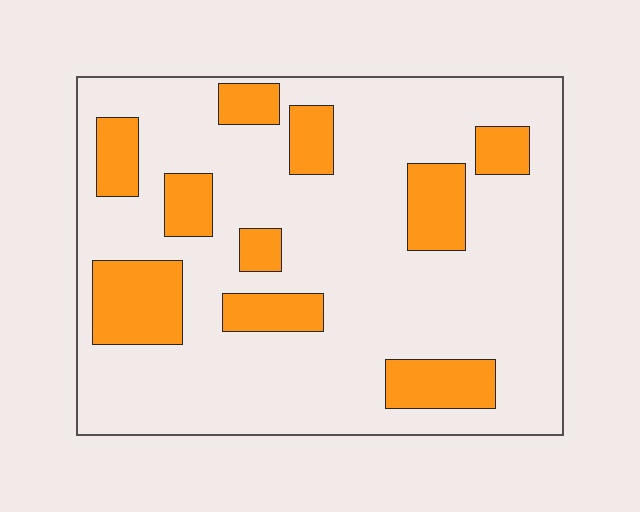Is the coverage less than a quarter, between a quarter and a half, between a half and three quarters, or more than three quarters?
Less than a quarter.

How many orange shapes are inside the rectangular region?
10.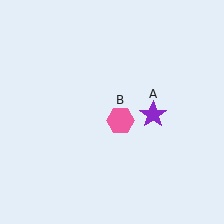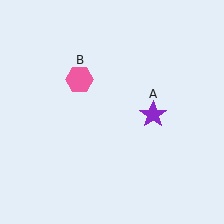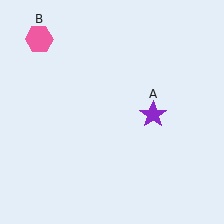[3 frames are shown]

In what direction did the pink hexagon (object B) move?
The pink hexagon (object B) moved up and to the left.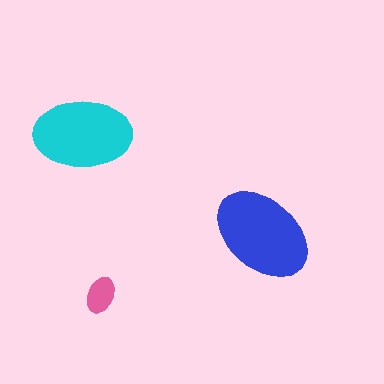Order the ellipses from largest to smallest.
the blue one, the cyan one, the pink one.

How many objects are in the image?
There are 3 objects in the image.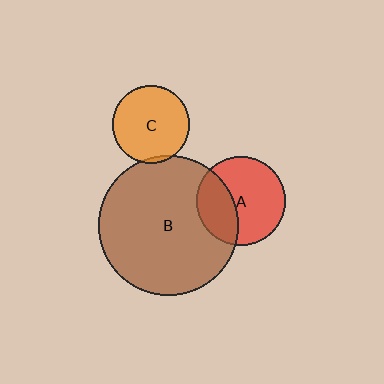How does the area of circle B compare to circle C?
Approximately 3.3 times.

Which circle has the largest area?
Circle B (brown).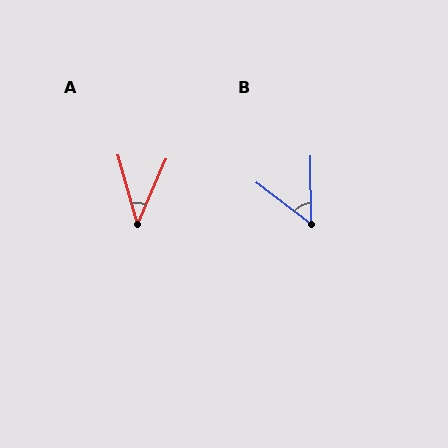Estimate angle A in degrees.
Approximately 40 degrees.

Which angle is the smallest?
A, at approximately 40 degrees.